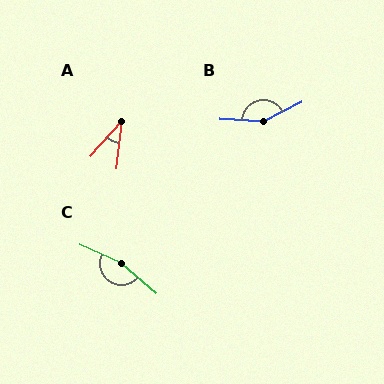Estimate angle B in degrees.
Approximately 150 degrees.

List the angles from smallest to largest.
A (34°), B (150°), C (164°).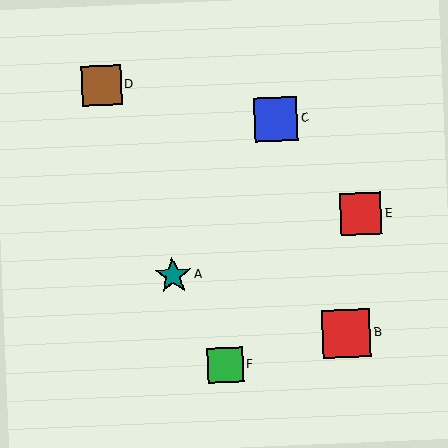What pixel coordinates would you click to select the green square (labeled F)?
Click at (225, 365) to select the green square F.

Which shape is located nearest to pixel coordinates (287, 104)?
The blue square (labeled C) at (276, 119) is nearest to that location.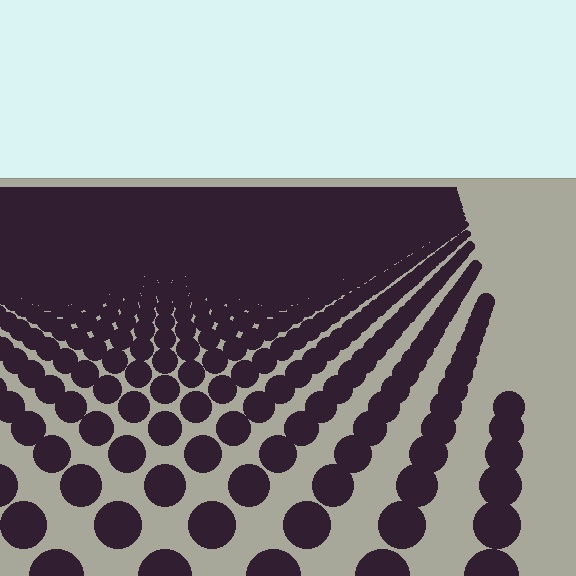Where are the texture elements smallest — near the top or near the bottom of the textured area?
Near the top.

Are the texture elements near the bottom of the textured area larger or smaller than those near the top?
Larger. Near the bottom, elements are closer to the viewer and appear at a bigger on-screen size.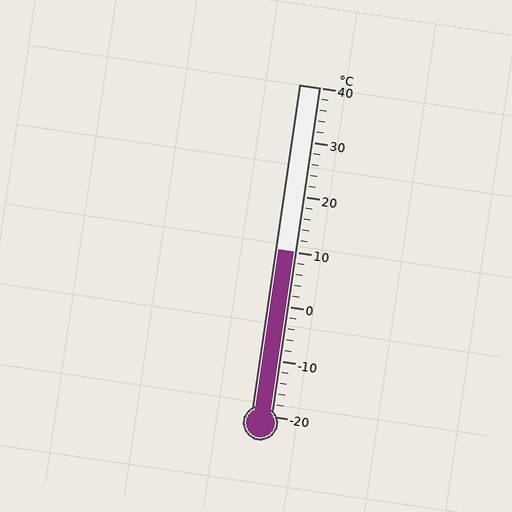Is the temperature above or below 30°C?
The temperature is below 30°C.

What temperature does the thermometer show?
The thermometer shows approximately 10°C.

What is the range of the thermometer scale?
The thermometer scale ranges from -20°C to 40°C.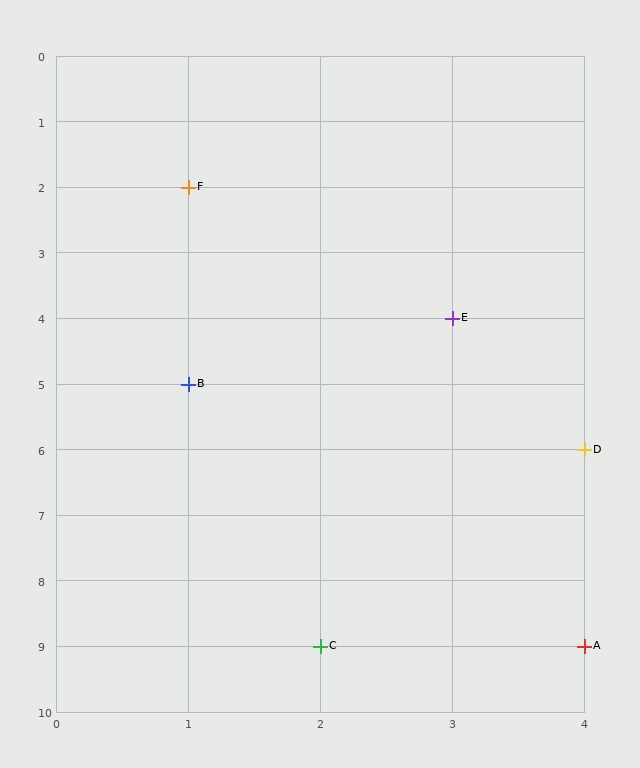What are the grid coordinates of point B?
Point B is at grid coordinates (1, 5).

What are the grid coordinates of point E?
Point E is at grid coordinates (3, 4).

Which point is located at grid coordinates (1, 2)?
Point F is at (1, 2).